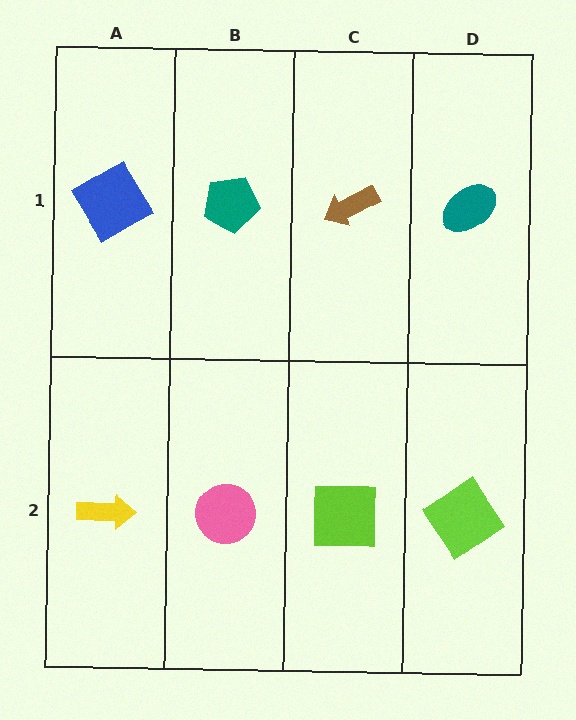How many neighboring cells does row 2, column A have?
2.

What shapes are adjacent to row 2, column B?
A teal pentagon (row 1, column B), a yellow arrow (row 2, column A), a lime square (row 2, column C).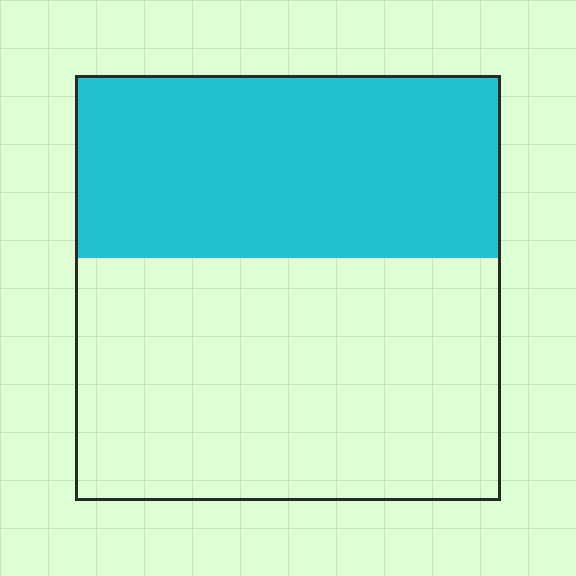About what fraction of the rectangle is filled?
About two fifths (2/5).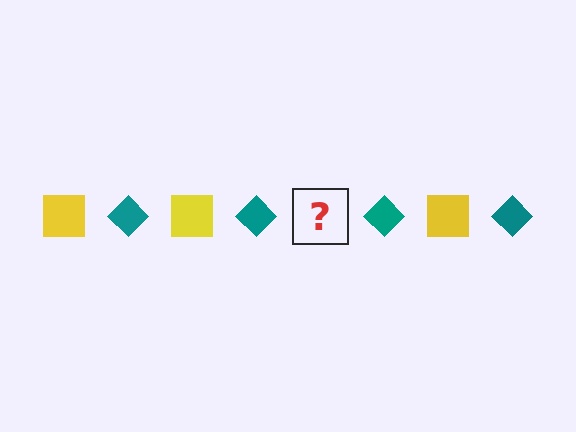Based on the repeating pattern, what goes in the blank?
The blank should be a yellow square.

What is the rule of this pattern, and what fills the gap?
The rule is that the pattern alternates between yellow square and teal diamond. The gap should be filled with a yellow square.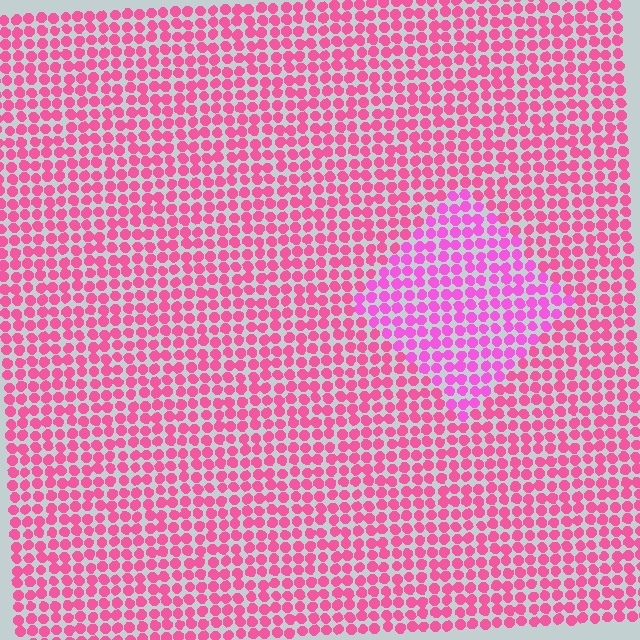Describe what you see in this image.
The image is filled with small pink elements in a uniform arrangement. A diamond-shaped region is visible where the elements are tinted to a slightly different hue, forming a subtle color boundary.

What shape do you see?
I see a diamond.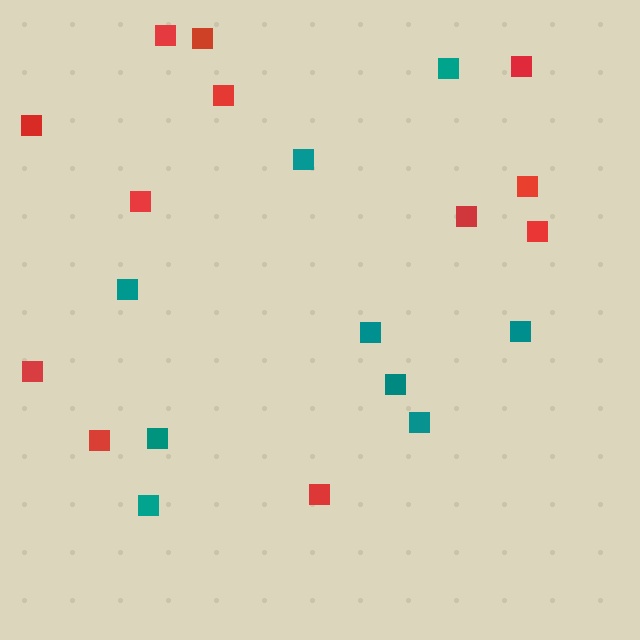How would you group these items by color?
There are 2 groups: one group of teal squares (9) and one group of red squares (12).